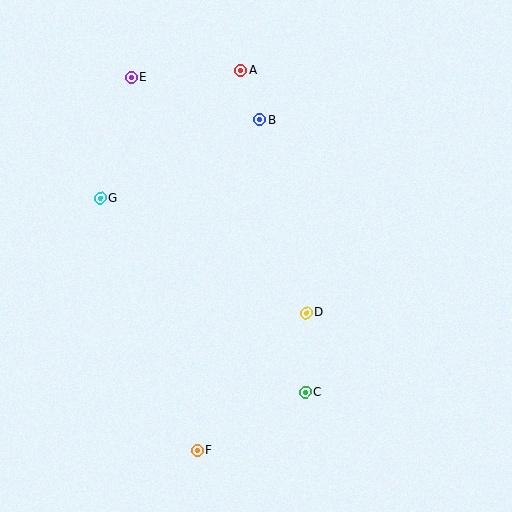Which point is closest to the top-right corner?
Point B is closest to the top-right corner.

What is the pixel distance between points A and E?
The distance between A and E is 110 pixels.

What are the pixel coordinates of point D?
Point D is at (306, 313).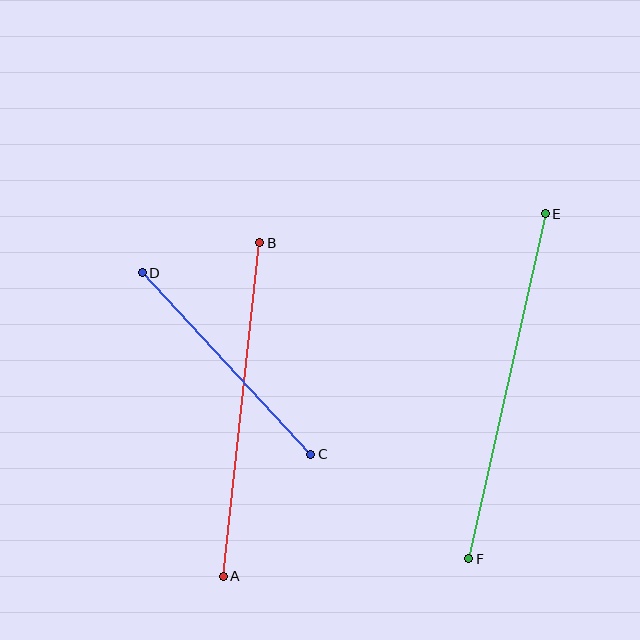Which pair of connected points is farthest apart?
Points E and F are farthest apart.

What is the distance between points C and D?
The distance is approximately 248 pixels.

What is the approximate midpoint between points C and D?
The midpoint is at approximately (226, 364) pixels.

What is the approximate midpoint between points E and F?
The midpoint is at approximately (507, 386) pixels.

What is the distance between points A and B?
The distance is approximately 335 pixels.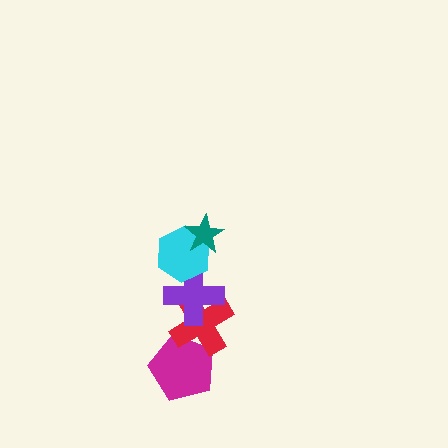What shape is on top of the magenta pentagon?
The red cross is on top of the magenta pentagon.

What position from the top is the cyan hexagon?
The cyan hexagon is 2nd from the top.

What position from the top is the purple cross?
The purple cross is 3rd from the top.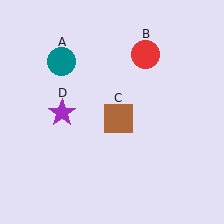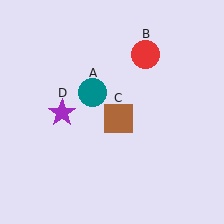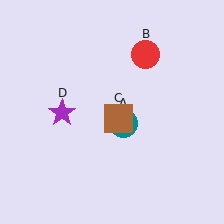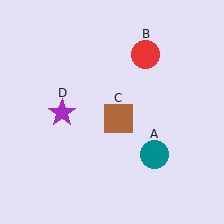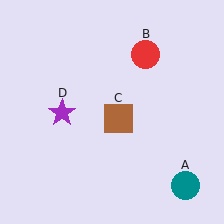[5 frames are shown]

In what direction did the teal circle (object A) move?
The teal circle (object A) moved down and to the right.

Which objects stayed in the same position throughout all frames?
Red circle (object B) and brown square (object C) and purple star (object D) remained stationary.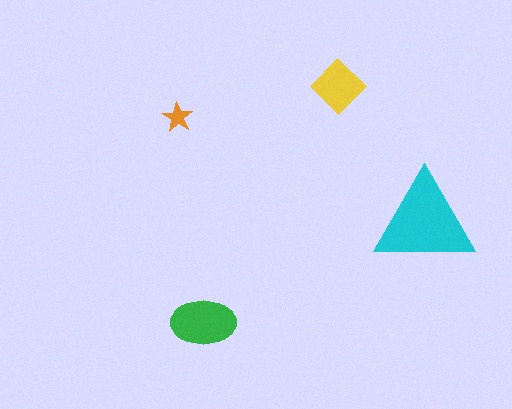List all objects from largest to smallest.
The cyan triangle, the green ellipse, the yellow diamond, the orange star.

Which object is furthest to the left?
The orange star is leftmost.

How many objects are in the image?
There are 4 objects in the image.